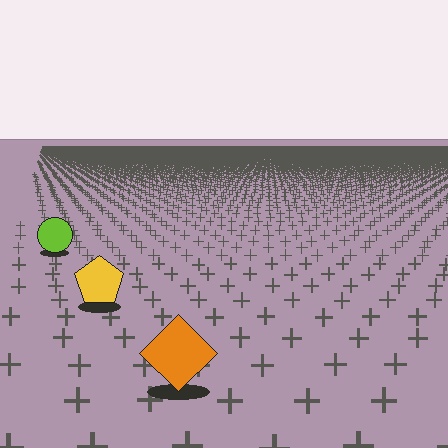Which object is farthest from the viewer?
The lime circle is farthest from the viewer. It appears smaller and the ground texture around it is denser.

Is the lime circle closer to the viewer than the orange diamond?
No. The orange diamond is closer — you can tell from the texture gradient: the ground texture is coarser near it.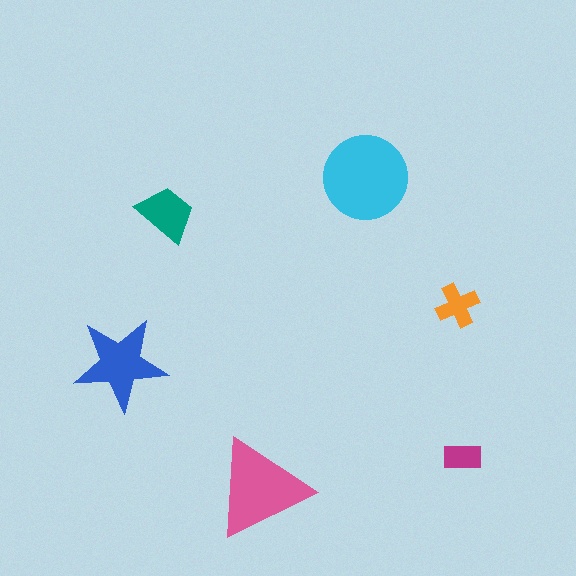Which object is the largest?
The cyan circle.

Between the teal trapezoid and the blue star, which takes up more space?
The blue star.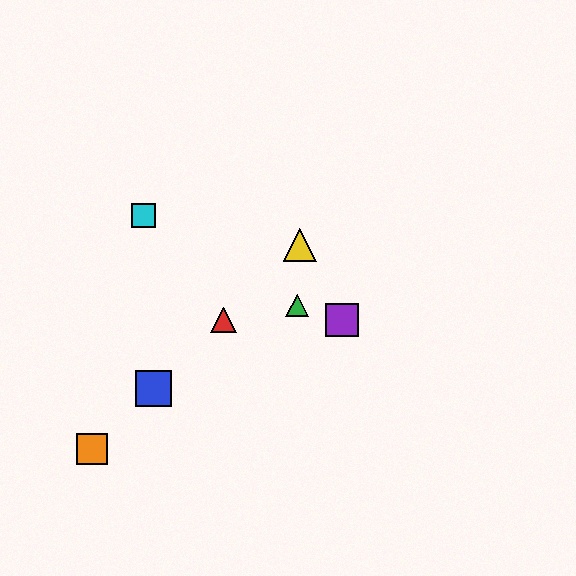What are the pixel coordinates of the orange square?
The orange square is at (92, 449).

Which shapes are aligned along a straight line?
The red triangle, the blue square, the yellow triangle, the orange square are aligned along a straight line.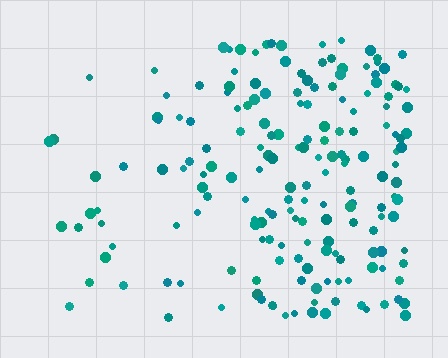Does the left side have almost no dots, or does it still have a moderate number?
Still a moderate number, just noticeably fewer than the right.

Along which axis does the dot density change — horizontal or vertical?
Horizontal.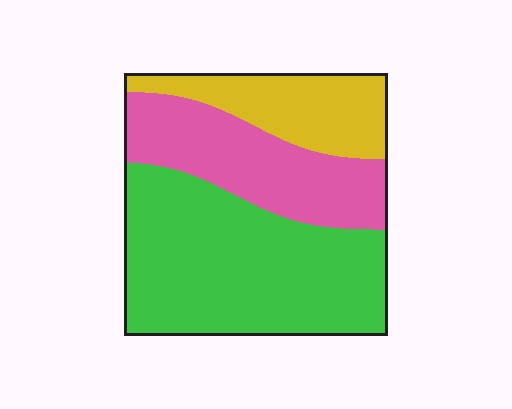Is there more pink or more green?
Green.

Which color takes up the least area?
Yellow, at roughly 20%.